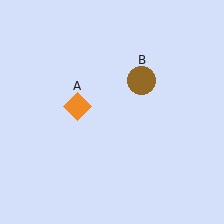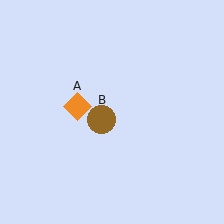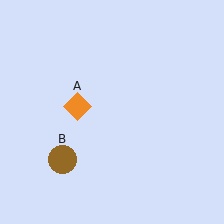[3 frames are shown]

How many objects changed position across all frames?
1 object changed position: brown circle (object B).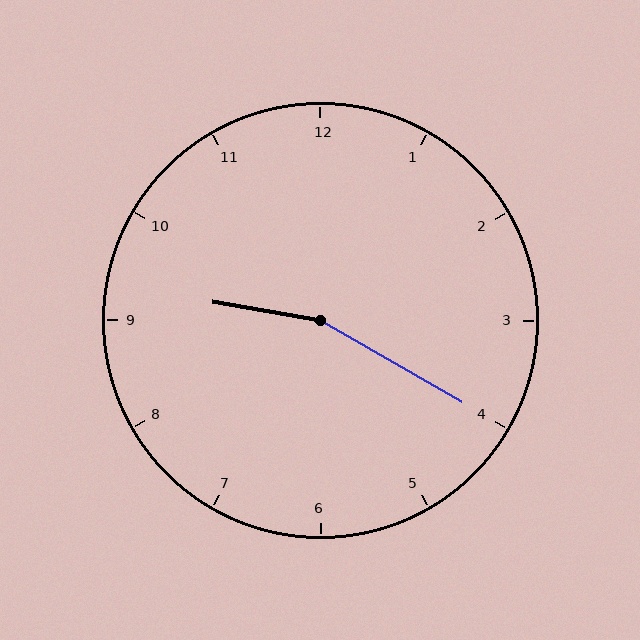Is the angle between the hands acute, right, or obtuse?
It is obtuse.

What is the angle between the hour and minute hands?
Approximately 160 degrees.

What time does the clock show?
9:20.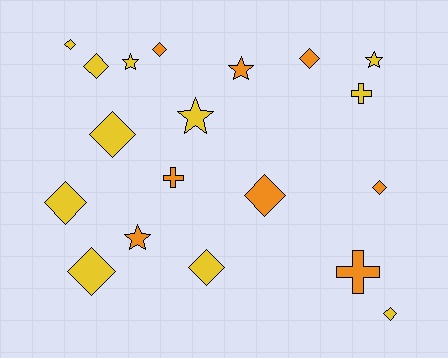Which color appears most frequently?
Yellow, with 11 objects.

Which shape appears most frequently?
Diamond, with 11 objects.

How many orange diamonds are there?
There are 4 orange diamonds.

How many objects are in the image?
There are 19 objects.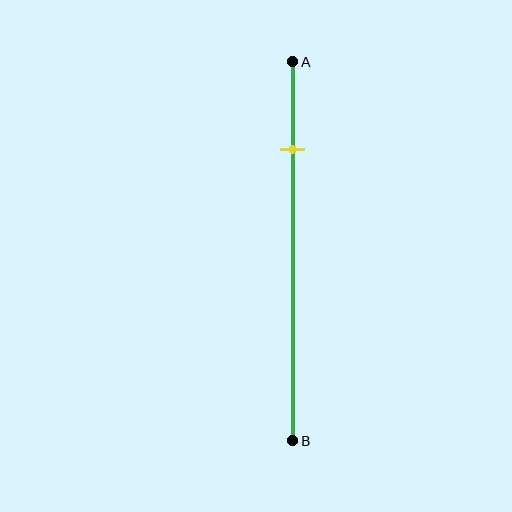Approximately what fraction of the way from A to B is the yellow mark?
The yellow mark is approximately 25% of the way from A to B.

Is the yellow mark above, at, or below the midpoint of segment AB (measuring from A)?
The yellow mark is above the midpoint of segment AB.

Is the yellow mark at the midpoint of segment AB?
No, the mark is at about 25% from A, not at the 50% midpoint.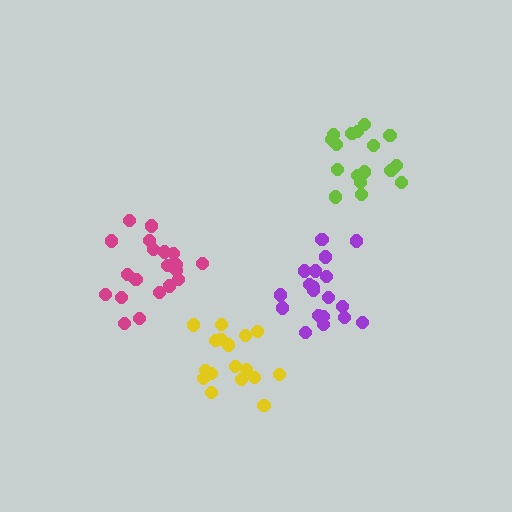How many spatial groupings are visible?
There are 4 spatial groupings.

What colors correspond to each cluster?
The clusters are colored: yellow, lime, magenta, purple.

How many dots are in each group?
Group 1: 17 dots, Group 2: 17 dots, Group 3: 20 dots, Group 4: 19 dots (73 total).